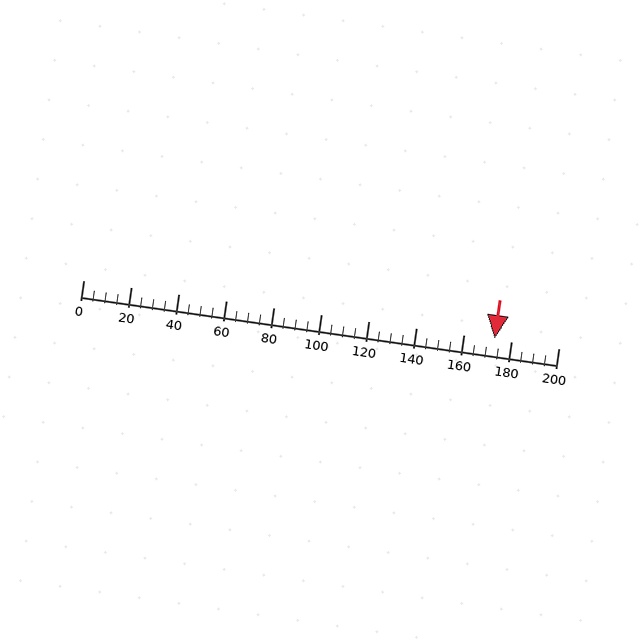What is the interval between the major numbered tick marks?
The major tick marks are spaced 20 units apart.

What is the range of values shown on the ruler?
The ruler shows values from 0 to 200.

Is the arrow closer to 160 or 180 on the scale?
The arrow is closer to 180.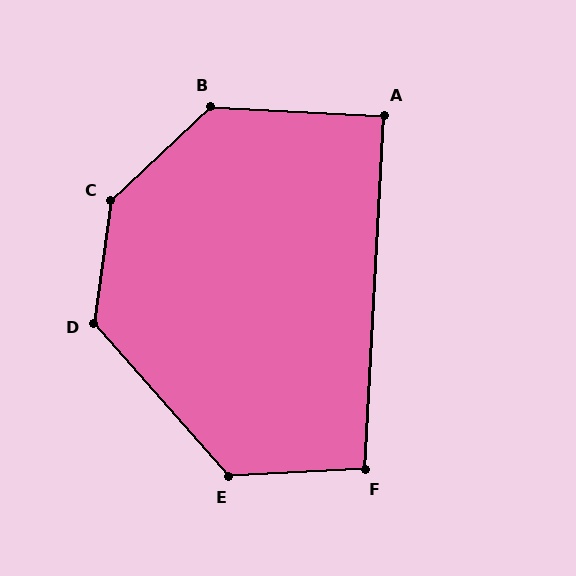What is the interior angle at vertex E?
Approximately 129 degrees (obtuse).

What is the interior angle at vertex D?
Approximately 131 degrees (obtuse).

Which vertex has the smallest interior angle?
A, at approximately 90 degrees.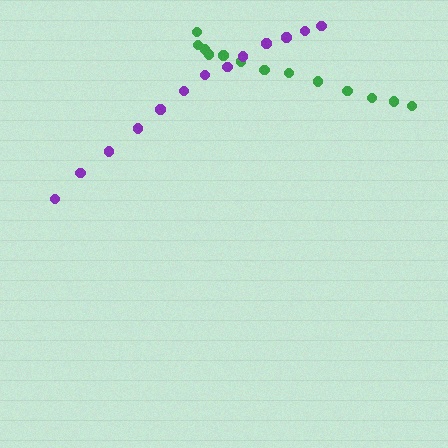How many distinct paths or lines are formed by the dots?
There are 2 distinct paths.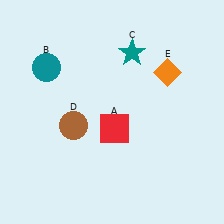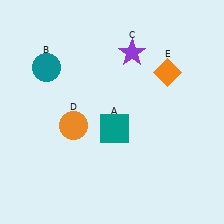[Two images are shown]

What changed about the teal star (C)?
In Image 1, C is teal. In Image 2, it changed to purple.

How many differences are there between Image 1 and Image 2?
There are 3 differences between the two images.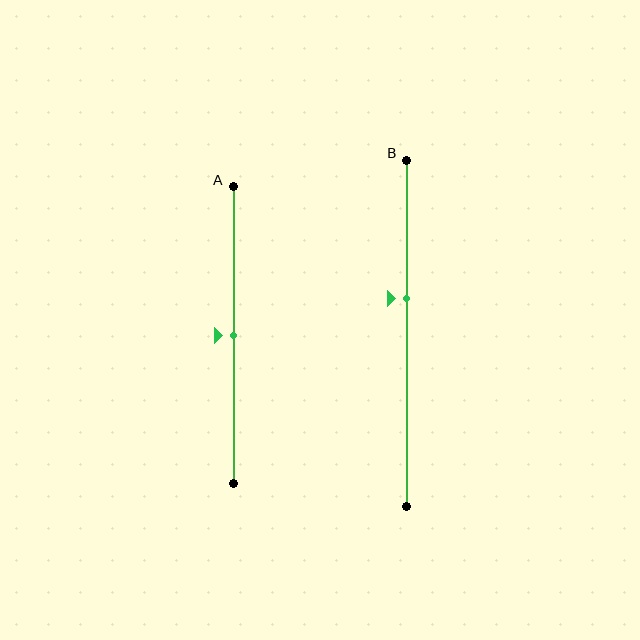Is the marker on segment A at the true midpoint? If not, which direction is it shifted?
Yes, the marker on segment A is at the true midpoint.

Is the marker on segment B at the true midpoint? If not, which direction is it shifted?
No, the marker on segment B is shifted upward by about 10% of the segment length.